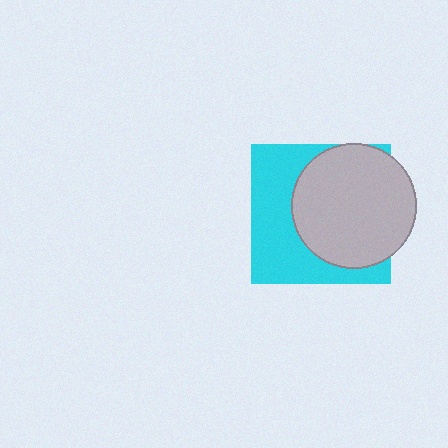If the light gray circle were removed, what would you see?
You would see the complete cyan square.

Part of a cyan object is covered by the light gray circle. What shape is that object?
It is a square.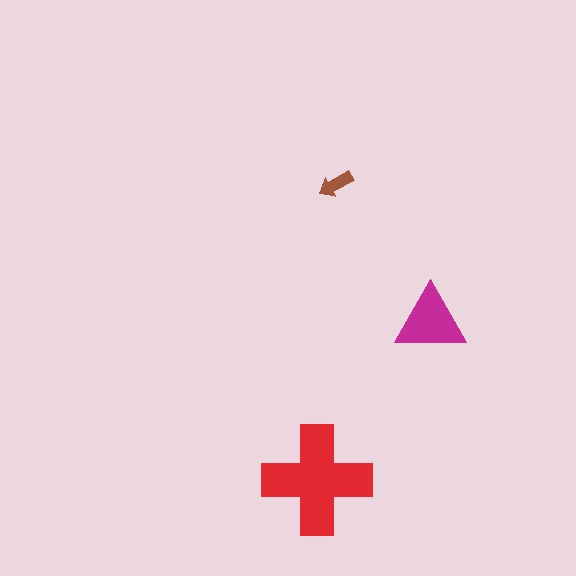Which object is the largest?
The red cross.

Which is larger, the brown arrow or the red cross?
The red cross.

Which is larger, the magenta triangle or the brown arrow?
The magenta triangle.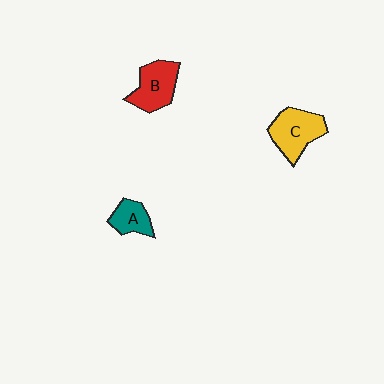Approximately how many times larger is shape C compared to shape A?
Approximately 1.8 times.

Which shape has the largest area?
Shape C (yellow).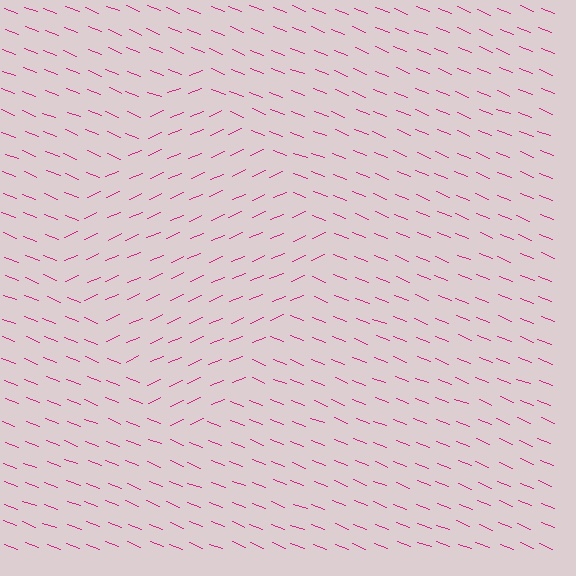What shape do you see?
I see a diamond.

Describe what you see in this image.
The image is filled with small magenta line segments. A diamond region in the image has lines oriented differently from the surrounding lines, creating a visible texture boundary.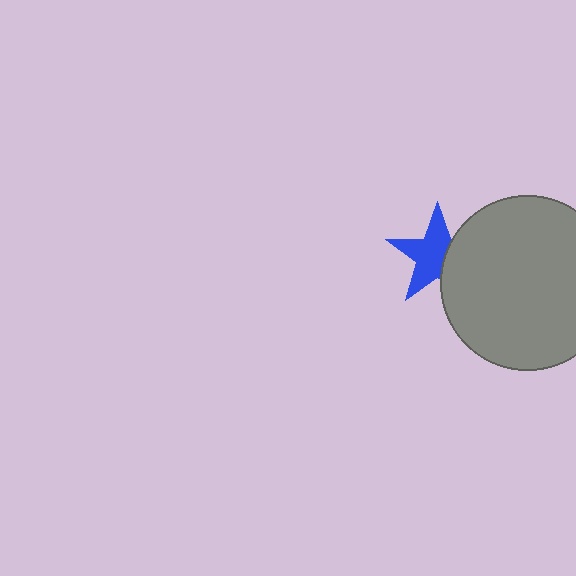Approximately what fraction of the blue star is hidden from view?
Roughly 35% of the blue star is hidden behind the gray circle.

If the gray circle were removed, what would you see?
You would see the complete blue star.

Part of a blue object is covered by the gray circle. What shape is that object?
It is a star.